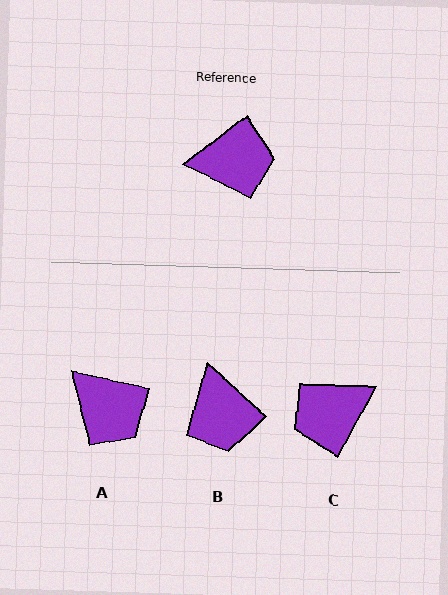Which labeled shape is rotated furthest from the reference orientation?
C, about 155 degrees away.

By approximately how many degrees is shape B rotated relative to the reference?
Approximately 80 degrees clockwise.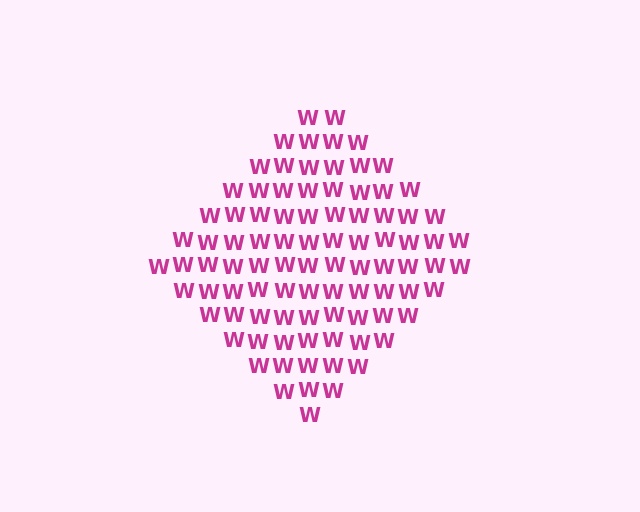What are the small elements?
The small elements are letter W's.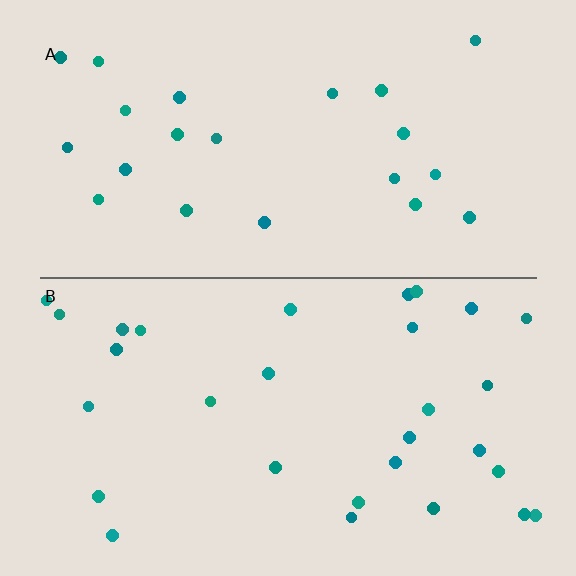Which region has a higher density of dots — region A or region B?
B (the bottom).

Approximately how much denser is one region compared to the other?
Approximately 1.3× — region B over region A.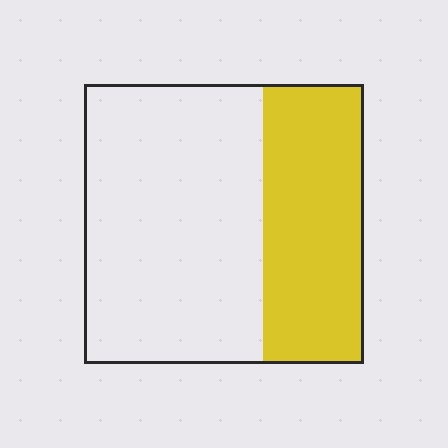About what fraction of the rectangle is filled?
About three eighths (3/8).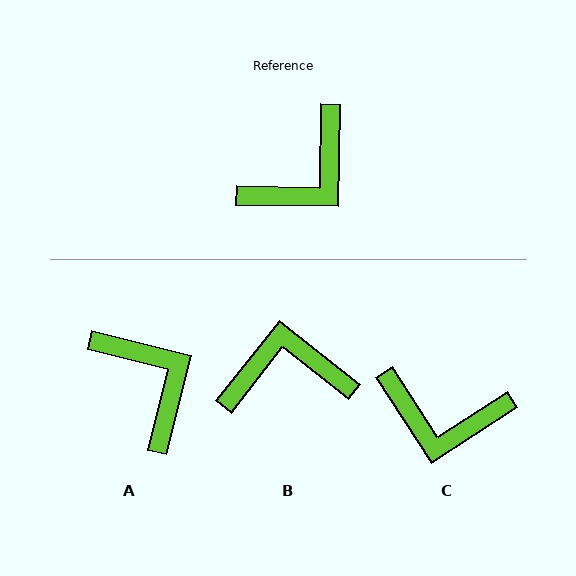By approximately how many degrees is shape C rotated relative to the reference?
Approximately 56 degrees clockwise.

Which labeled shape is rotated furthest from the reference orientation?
B, about 142 degrees away.